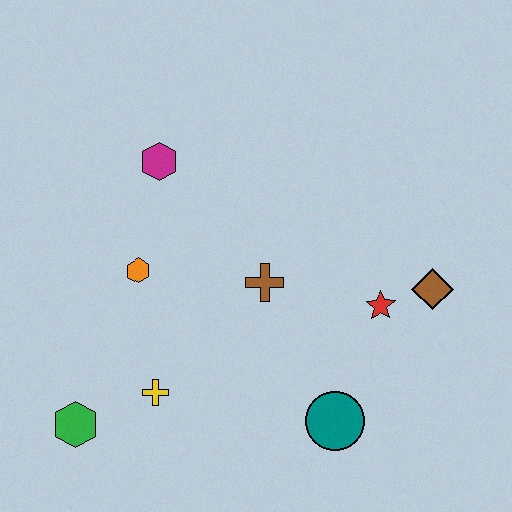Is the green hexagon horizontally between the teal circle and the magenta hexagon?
No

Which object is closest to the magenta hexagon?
The orange hexagon is closest to the magenta hexagon.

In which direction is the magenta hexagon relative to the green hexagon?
The magenta hexagon is above the green hexagon.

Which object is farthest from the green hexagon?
The brown diamond is farthest from the green hexagon.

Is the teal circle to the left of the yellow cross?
No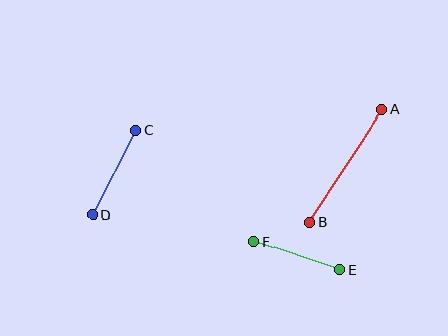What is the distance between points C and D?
The distance is approximately 95 pixels.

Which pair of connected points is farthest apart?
Points A and B are farthest apart.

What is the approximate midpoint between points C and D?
The midpoint is at approximately (114, 173) pixels.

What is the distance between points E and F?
The distance is approximately 91 pixels.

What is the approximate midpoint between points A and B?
The midpoint is at approximately (346, 166) pixels.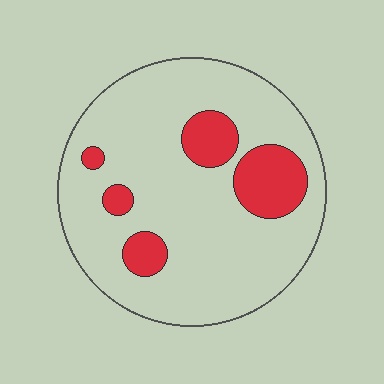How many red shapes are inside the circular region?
5.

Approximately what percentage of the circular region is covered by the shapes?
Approximately 15%.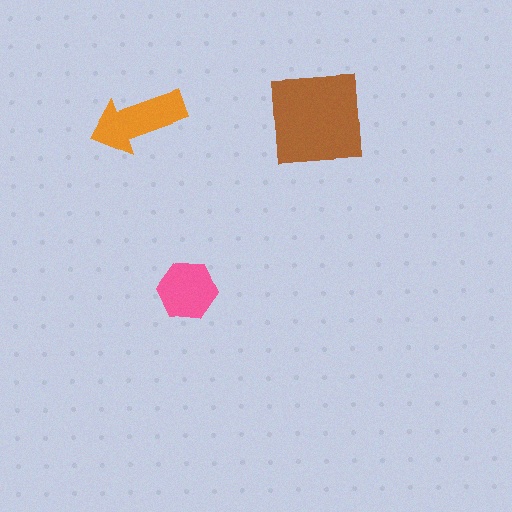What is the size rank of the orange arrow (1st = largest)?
2nd.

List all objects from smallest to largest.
The pink hexagon, the orange arrow, the brown square.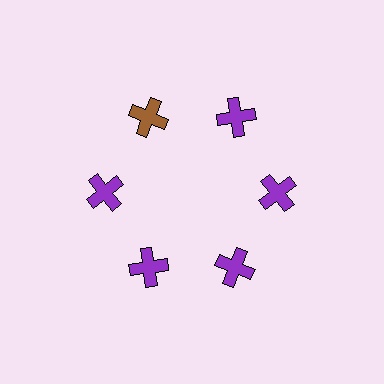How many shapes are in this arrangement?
There are 6 shapes arranged in a ring pattern.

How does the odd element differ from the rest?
It has a different color: brown instead of purple.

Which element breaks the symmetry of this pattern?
The brown cross at roughly the 11 o'clock position breaks the symmetry. All other shapes are purple crosses.